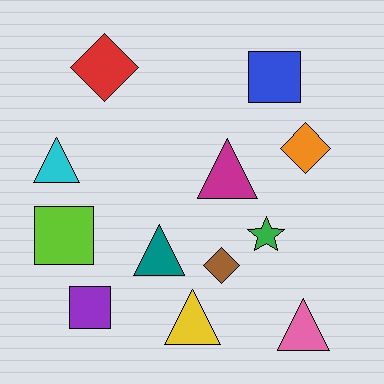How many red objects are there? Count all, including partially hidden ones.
There is 1 red object.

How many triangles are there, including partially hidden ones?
There are 5 triangles.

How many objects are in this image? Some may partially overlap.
There are 12 objects.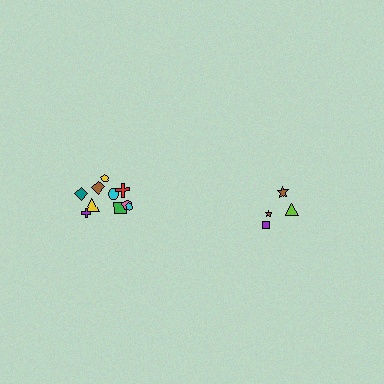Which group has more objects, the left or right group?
The left group.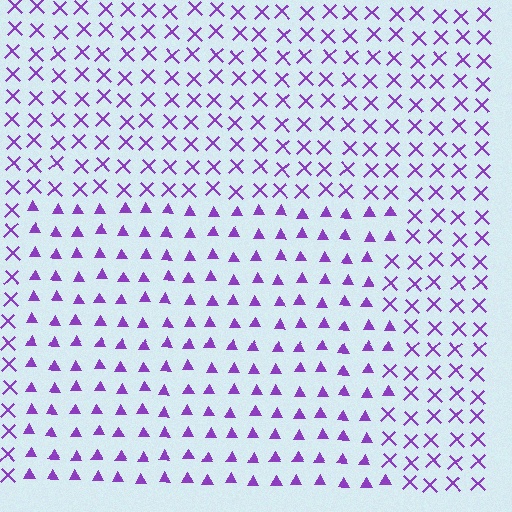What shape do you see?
I see a rectangle.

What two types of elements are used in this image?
The image uses triangles inside the rectangle region and X marks outside it.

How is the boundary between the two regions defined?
The boundary is defined by a change in element shape: triangles inside vs. X marks outside. All elements share the same color and spacing.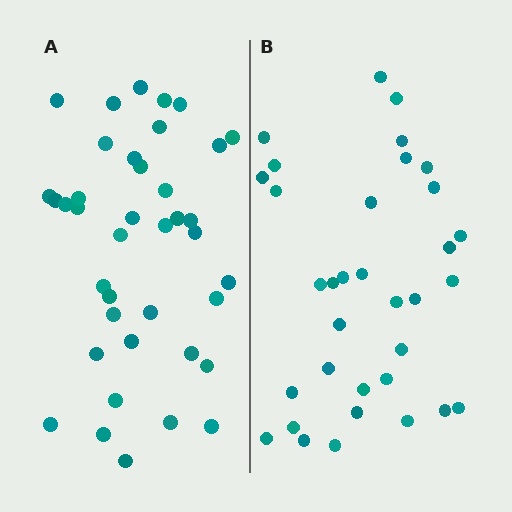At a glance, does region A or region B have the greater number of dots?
Region A (the left region) has more dots.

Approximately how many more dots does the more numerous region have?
Region A has about 5 more dots than region B.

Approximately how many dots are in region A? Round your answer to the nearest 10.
About 40 dots. (The exact count is 39, which rounds to 40.)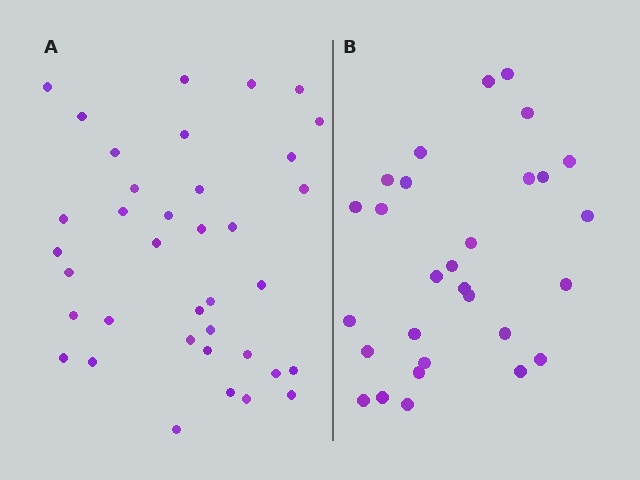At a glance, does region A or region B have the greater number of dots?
Region A (the left region) has more dots.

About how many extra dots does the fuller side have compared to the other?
Region A has roughly 8 or so more dots than region B.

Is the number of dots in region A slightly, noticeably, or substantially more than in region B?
Region A has noticeably more, but not dramatically so. The ratio is roughly 1.3 to 1.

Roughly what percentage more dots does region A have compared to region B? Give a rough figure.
About 30% more.